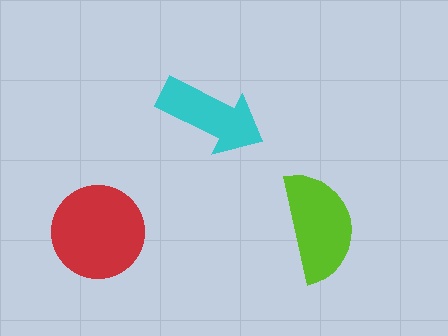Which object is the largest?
The red circle.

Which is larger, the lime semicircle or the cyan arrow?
The lime semicircle.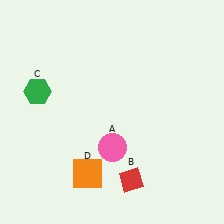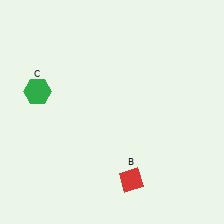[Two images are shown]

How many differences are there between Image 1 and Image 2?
There are 2 differences between the two images.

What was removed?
The orange square (D), the pink circle (A) were removed in Image 2.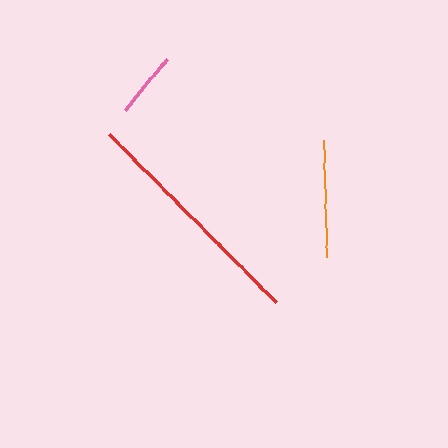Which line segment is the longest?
The red line is the longest at approximately 236 pixels.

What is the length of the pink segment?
The pink segment is approximately 66 pixels long.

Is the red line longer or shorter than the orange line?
The red line is longer than the orange line.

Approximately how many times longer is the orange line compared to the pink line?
The orange line is approximately 1.8 times the length of the pink line.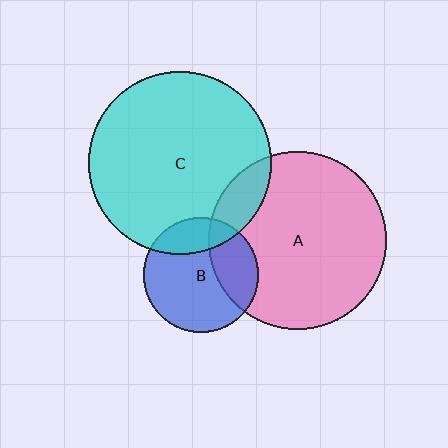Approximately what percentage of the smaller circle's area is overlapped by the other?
Approximately 20%.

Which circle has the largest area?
Circle C (cyan).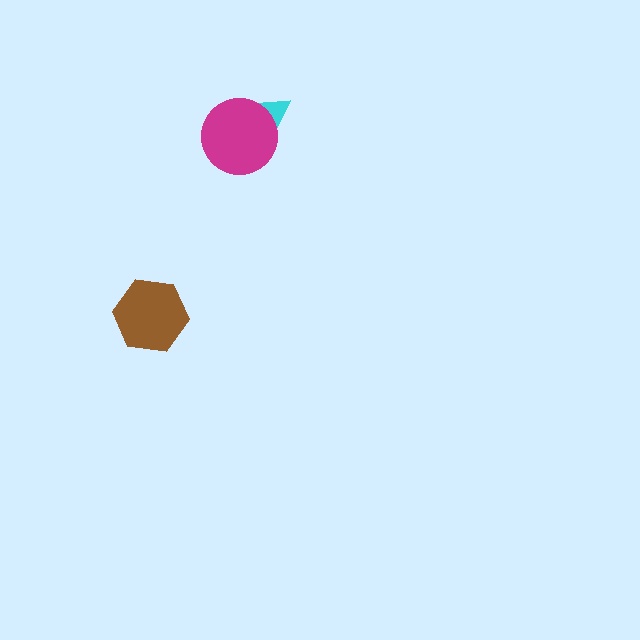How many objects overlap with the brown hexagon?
0 objects overlap with the brown hexagon.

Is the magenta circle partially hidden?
No, no other shape covers it.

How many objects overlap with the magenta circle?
1 object overlaps with the magenta circle.